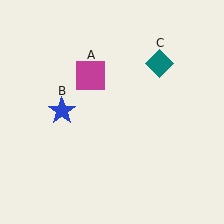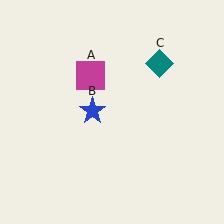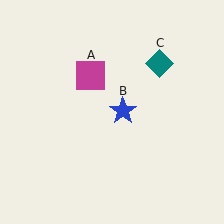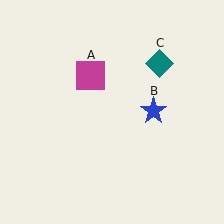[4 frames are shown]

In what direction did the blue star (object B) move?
The blue star (object B) moved right.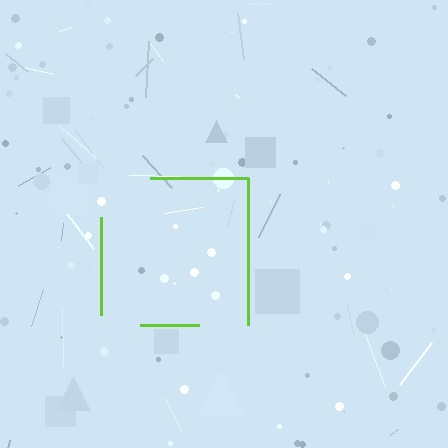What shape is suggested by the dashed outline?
The dashed outline suggests a square.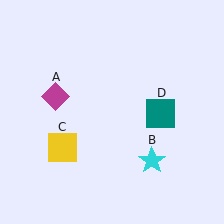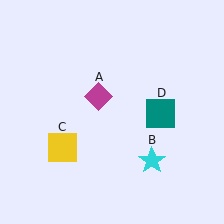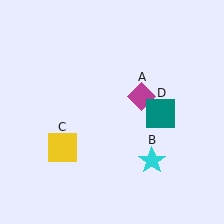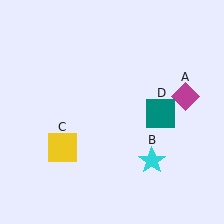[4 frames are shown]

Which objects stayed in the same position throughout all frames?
Cyan star (object B) and yellow square (object C) and teal square (object D) remained stationary.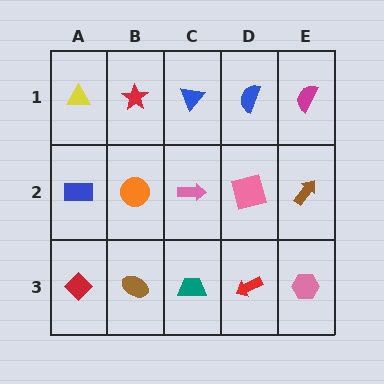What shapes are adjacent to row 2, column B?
A red star (row 1, column B), a brown ellipse (row 3, column B), a blue rectangle (row 2, column A), a pink arrow (row 2, column C).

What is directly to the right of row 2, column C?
A pink square.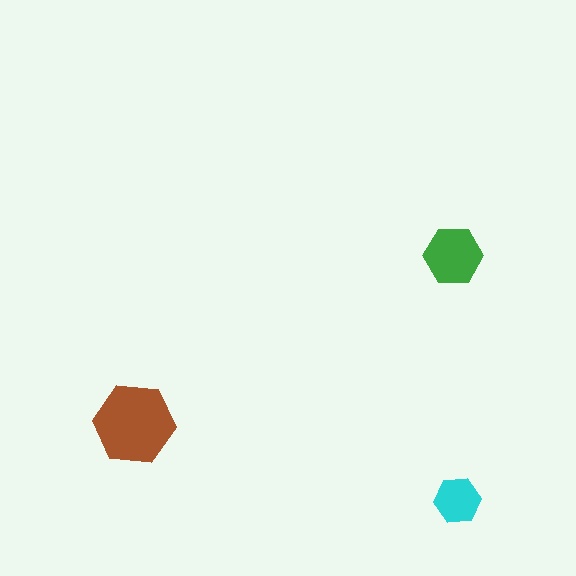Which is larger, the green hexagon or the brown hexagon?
The brown one.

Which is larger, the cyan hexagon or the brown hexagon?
The brown one.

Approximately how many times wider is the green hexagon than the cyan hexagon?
About 1.5 times wider.